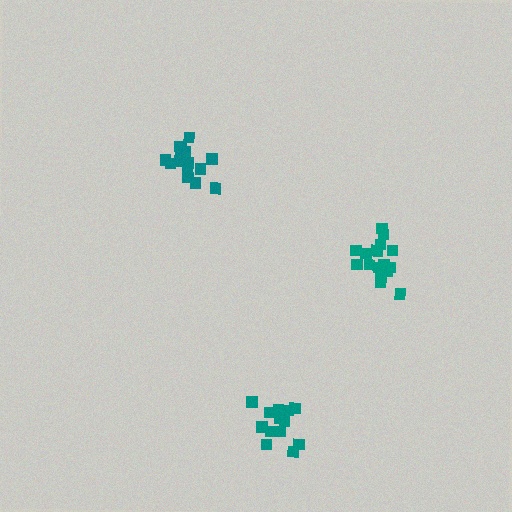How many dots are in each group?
Group 1: 15 dots, Group 2: 16 dots, Group 3: 16 dots (47 total).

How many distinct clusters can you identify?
There are 3 distinct clusters.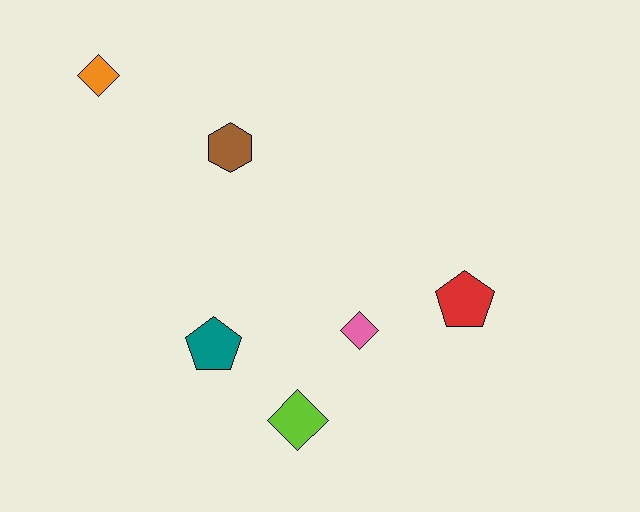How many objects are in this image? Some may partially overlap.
There are 6 objects.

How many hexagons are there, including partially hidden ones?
There is 1 hexagon.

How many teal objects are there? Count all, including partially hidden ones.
There is 1 teal object.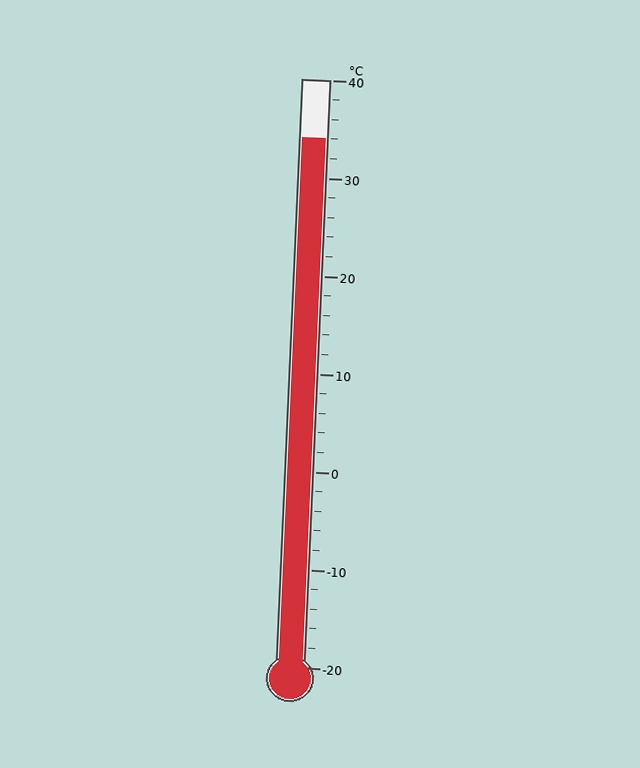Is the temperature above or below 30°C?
The temperature is above 30°C.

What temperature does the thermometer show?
The thermometer shows approximately 34°C.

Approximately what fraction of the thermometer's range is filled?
The thermometer is filled to approximately 90% of its range.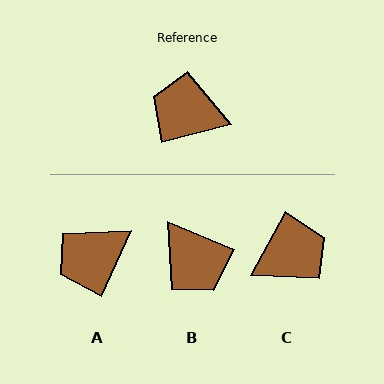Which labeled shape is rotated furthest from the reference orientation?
B, about 143 degrees away.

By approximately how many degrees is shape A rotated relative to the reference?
Approximately 52 degrees counter-clockwise.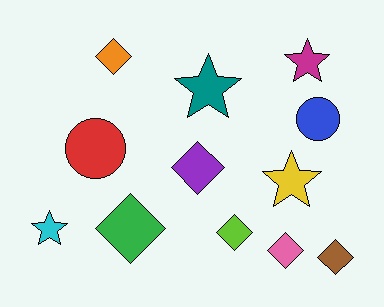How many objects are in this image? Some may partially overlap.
There are 12 objects.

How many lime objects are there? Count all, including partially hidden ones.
There is 1 lime object.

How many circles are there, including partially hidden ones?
There are 2 circles.